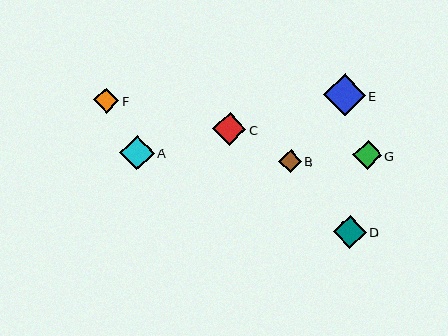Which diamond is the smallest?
Diamond B is the smallest with a size of approximately 22 pixels.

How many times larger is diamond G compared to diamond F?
Diamond G is approximately 1.1 times the size of diamond F.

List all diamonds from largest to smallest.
From largest to smallest: E, A, C, D, G, F, B.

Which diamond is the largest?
Diamond E is the largest with a size of approximately 42 pixels.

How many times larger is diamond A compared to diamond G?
Diamond A is approximately 1.2 times the size of diamond G.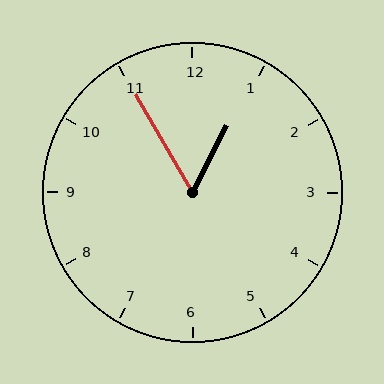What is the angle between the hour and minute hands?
Approximately 58 degrees.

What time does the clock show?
12:55.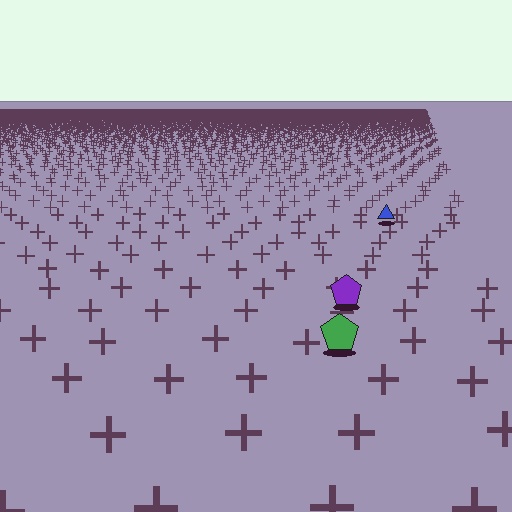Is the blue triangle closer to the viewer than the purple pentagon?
No. The purple pentagon is closer — you can tell from the texture gradient: the ground texture is coarser near it.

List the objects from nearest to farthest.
From nearest to farthest: the green pentagon, the purple pentagon, the blue triangle.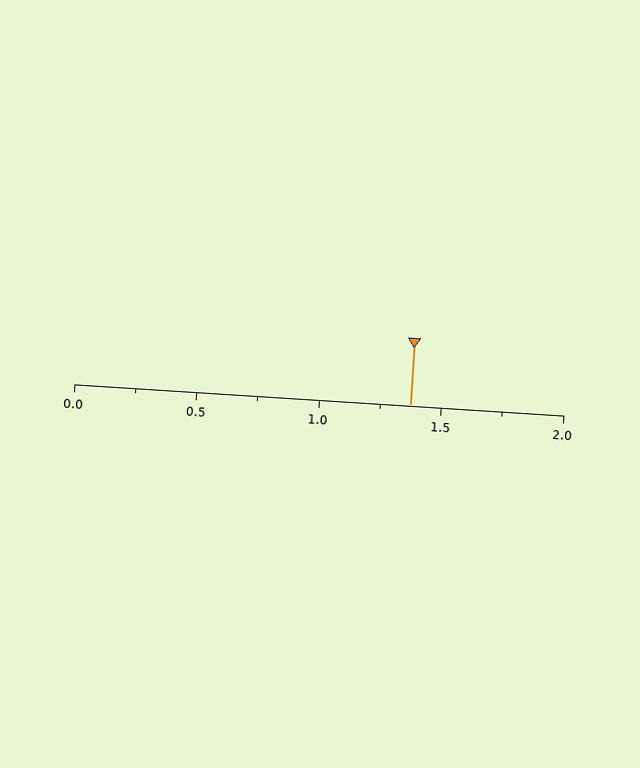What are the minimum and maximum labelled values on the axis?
The axis runs from 0.0 to 2.0.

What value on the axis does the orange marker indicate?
The marker indicates approximately 1.38.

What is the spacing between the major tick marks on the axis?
The major ticks are spaced 0.5 apart.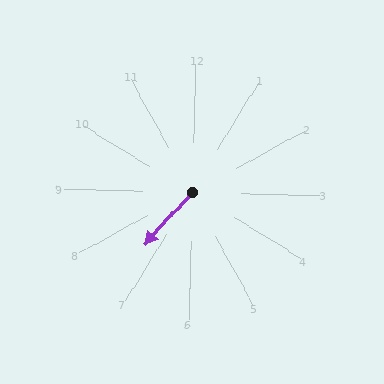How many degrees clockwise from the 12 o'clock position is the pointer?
Approximately 221 degrees.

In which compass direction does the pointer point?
Southwest.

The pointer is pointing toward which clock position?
Roughly 7 o'clock.